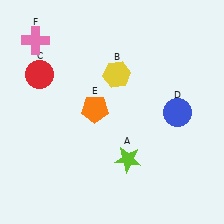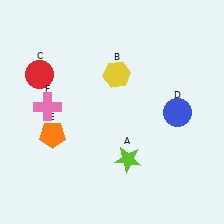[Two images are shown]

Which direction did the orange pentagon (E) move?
The orange pentagon (E) moved left.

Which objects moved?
The objects that moved are: the orange pentagon (E), the pink cross (F).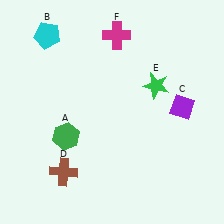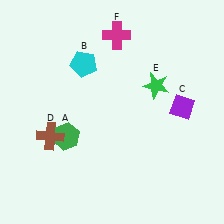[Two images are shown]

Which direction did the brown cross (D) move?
The brown cross (D) moved up.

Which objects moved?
The objects that moved are: the cyan pentagon (B), the brown cross (D).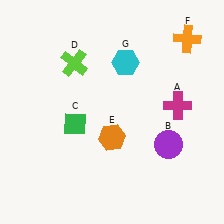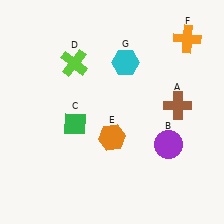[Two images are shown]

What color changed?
The cross (A) changed from magenta in Image 1 to brown in Image 2.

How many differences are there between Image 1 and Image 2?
There is 1 difference between the two images.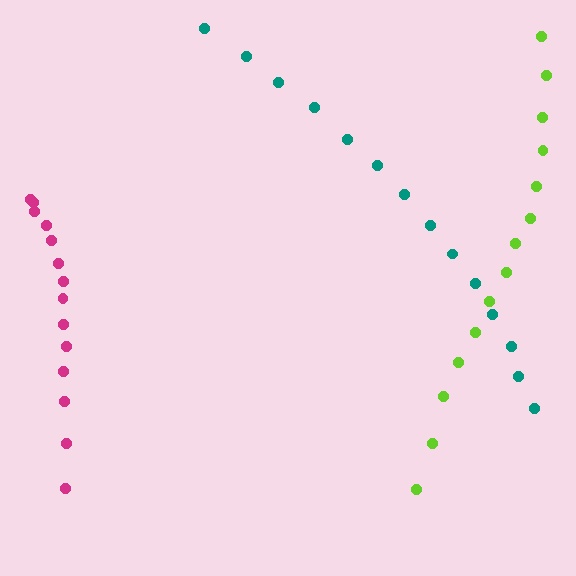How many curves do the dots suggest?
There are 3 distinct paths.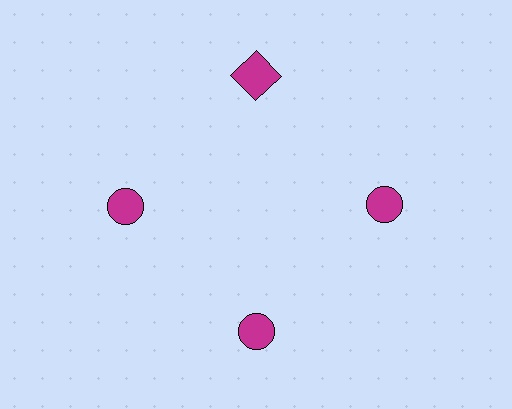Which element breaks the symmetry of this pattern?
The magenta square at roughly the 12 o'clock position breaks the symmetry. All other shapes are magenta circles.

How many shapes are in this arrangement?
There are 4 shapes arranged in a ring pattern.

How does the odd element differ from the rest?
It has a different shape: square instead of circle.